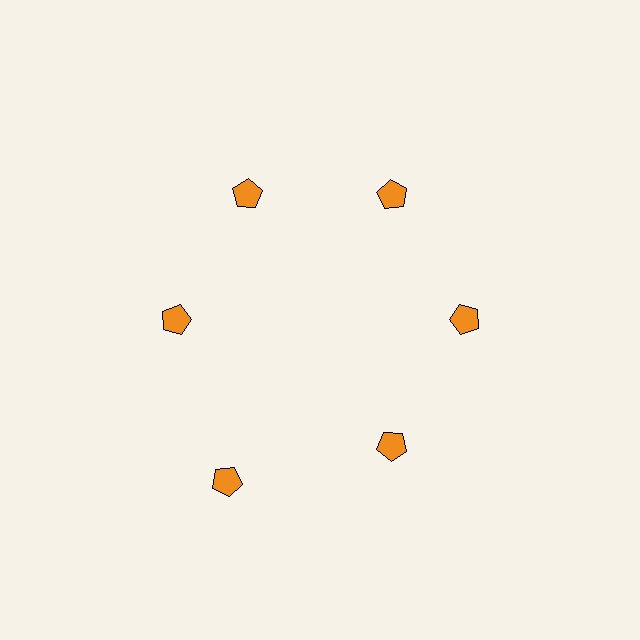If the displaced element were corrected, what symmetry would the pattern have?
It would have 6-fold rotational symmetry — the pattern would map onto itself every 60 degrees.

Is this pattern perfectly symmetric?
No. The 6 orange pentagons are arranged in a ring, but one element near the 7 o'clock position is pushed outward from the center, breaking the 6-fold rotational symmetry.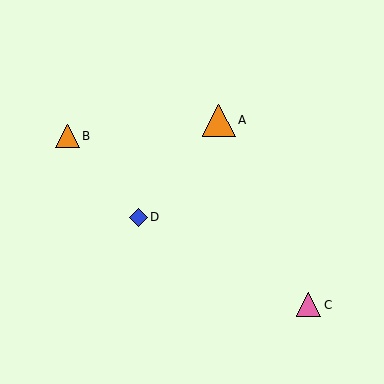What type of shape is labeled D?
Shape D is a blue diamond.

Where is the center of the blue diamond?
The center of the blue diamond is at (138, 217).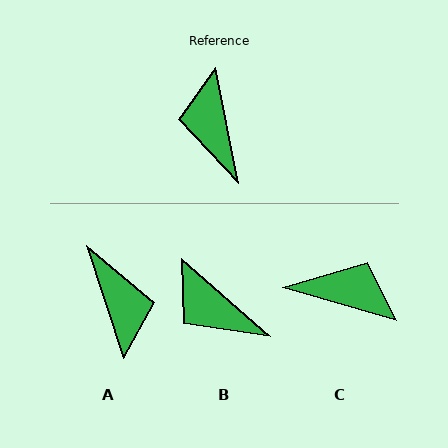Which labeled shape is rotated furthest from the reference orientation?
A, about 173 degrees away.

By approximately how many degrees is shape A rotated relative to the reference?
Approximately 173 degrees clockwise.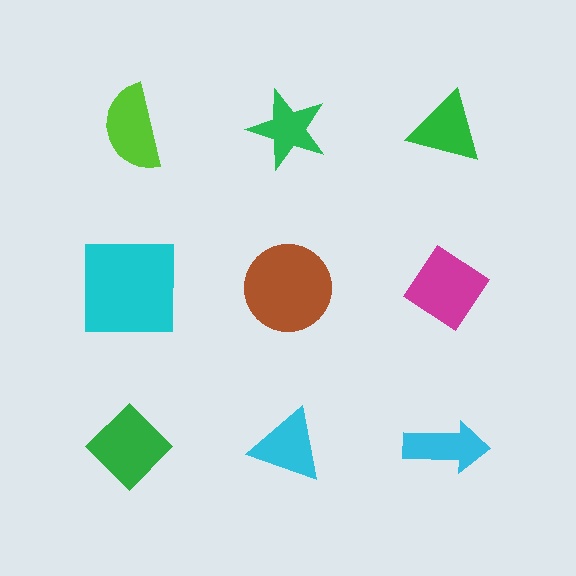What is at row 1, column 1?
A lime semicircle.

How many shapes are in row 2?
3 shapes.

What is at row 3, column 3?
A cyan arrow.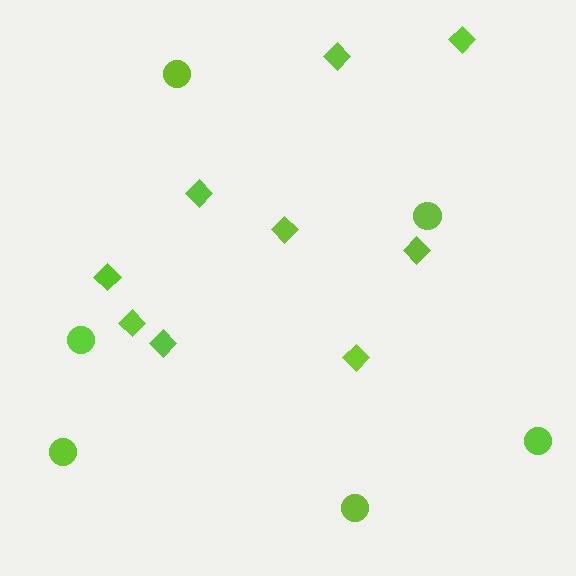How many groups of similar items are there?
There are 2 groups: one group of circles (6) and one group of diamonds (9).